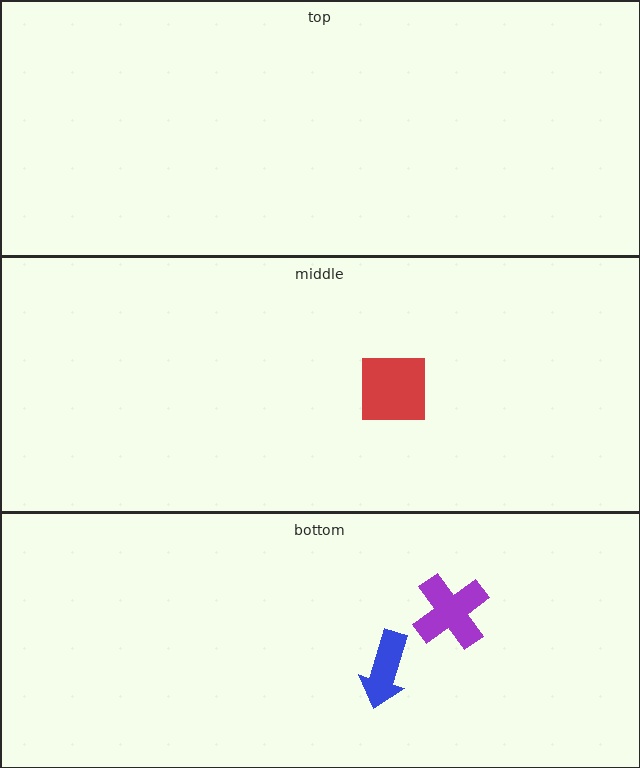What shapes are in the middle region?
The red square.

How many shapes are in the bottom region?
2.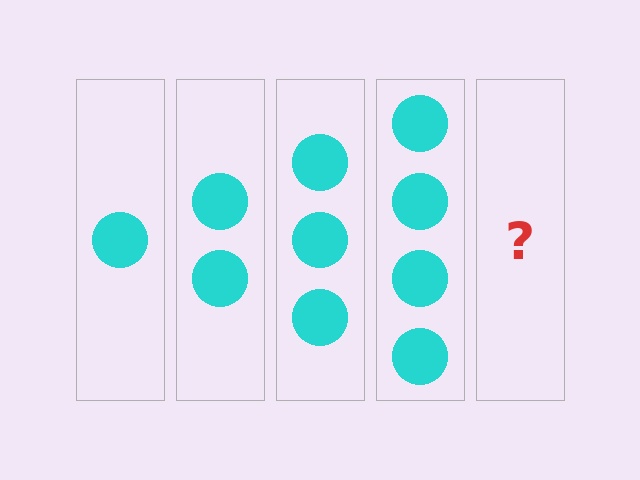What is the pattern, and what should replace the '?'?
The pattern is that each step adds one more circle. The '?' should be 5 circles.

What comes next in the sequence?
The next element should be 5 circles.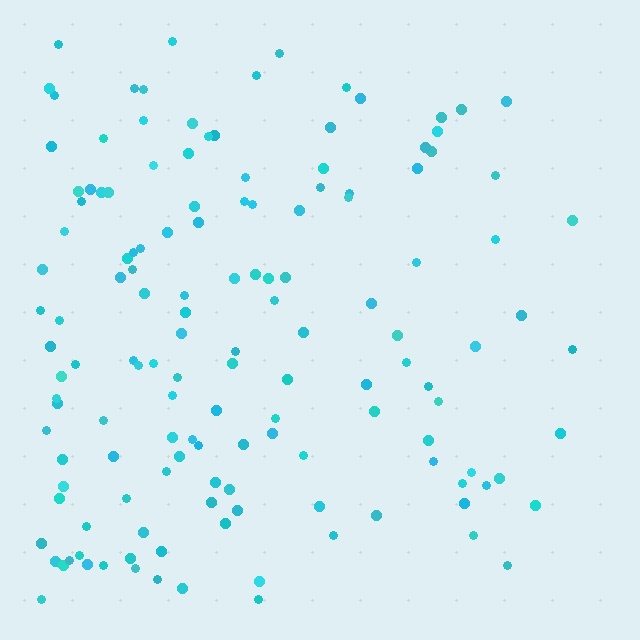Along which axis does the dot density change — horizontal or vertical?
Horizontal.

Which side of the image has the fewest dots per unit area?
The right.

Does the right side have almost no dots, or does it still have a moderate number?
Still a moderate number, just noticeably fewer than the left.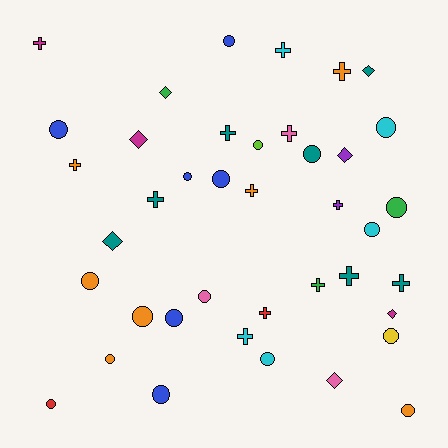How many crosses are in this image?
There are 14 crosses.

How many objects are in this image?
There are 40 objects.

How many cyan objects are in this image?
There are 5 cyan objects.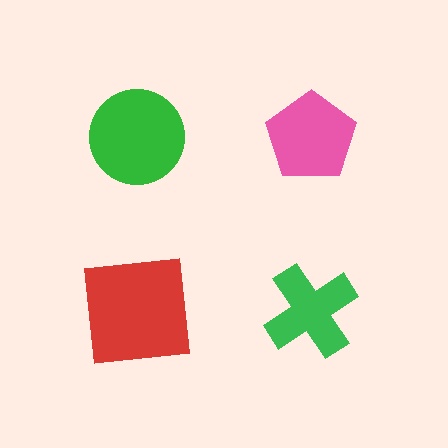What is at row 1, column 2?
A pink pentagon.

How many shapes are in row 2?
2 shapes.